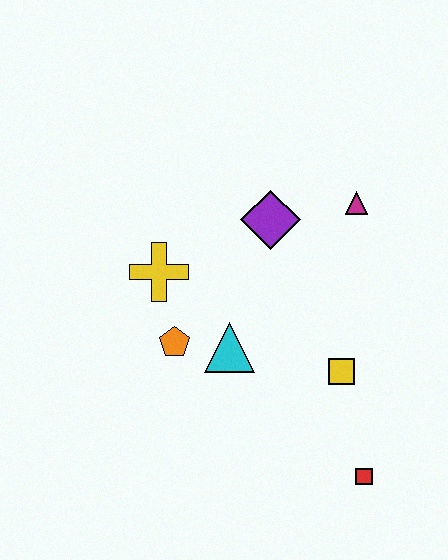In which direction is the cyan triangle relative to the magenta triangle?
The cyan triangle is below the magenta triangle.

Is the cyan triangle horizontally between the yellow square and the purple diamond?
No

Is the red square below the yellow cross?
Yes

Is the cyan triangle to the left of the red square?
Yes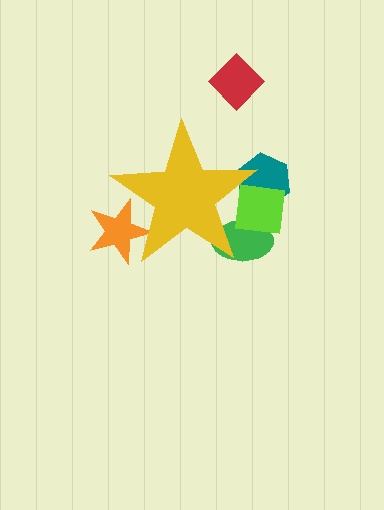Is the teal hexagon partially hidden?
Yes, the teal hexagon is partially hidden behind the yellow star.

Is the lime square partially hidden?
Yes, the lime square is partially hidden behind the yellow star.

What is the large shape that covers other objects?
A yellow star.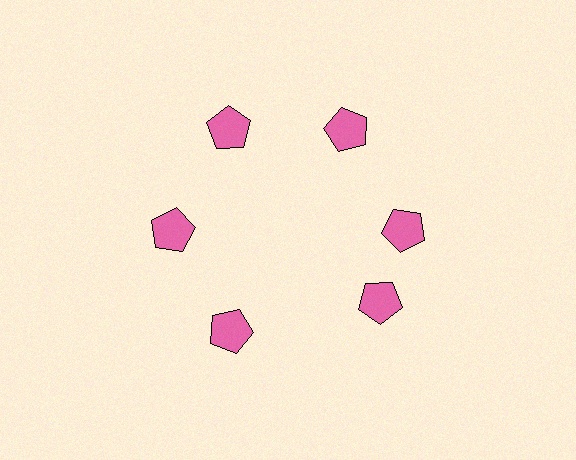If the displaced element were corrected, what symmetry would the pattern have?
It would have 6-fold rotational symmetry — the pattern would map onto itself every 60 degrees.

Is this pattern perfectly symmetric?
No. The 6 pink pentagons are arranged in a ring, but one element near the 5 o'clock position is rotated out of alignment along the ring, breaking the 6-fold rotational symmetry.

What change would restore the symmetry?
The symmetry would be restored by rotating it back into even spacing with its neighbors so that all 6 pentagons sit at equal angles and equal distance from the center.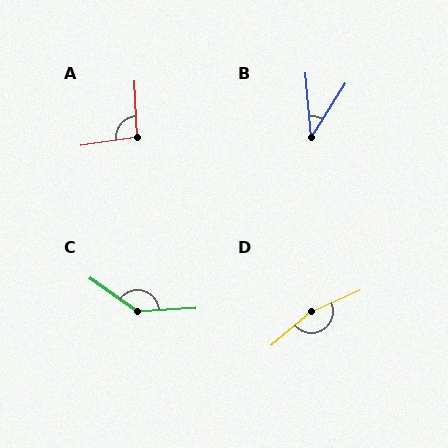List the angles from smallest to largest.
B (37°), A (96°), C (142°), D (164°).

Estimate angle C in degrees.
Approximately 142 degrees.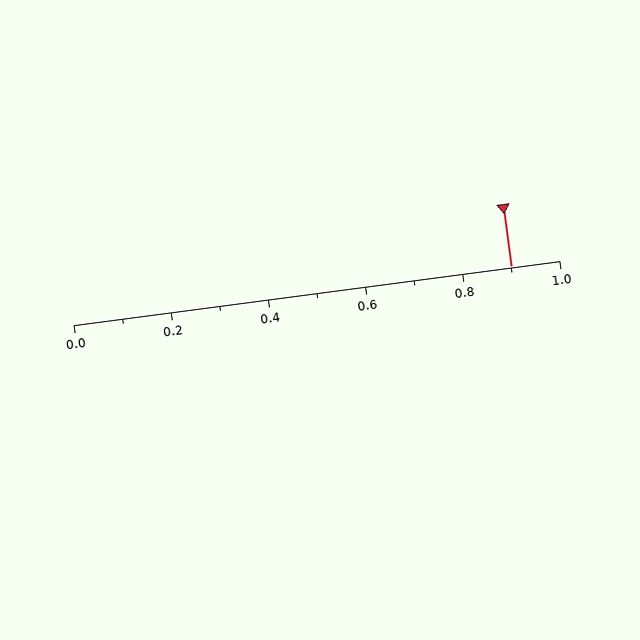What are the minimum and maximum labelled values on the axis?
The axis runs from 0.0 to 1.0.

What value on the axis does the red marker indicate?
The marker indicates approximately 0.9.